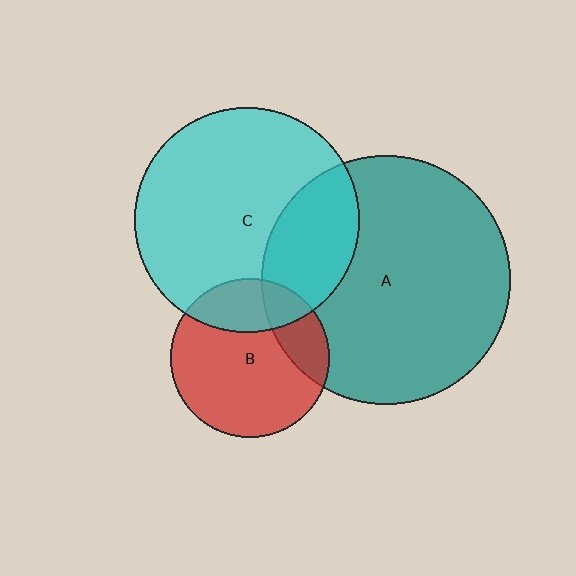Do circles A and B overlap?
Yes.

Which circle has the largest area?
Circle A (teal).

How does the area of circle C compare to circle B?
Approximately 2.0 times.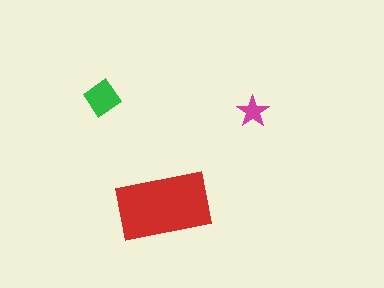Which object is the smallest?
The magenta star.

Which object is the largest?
The red rectangle.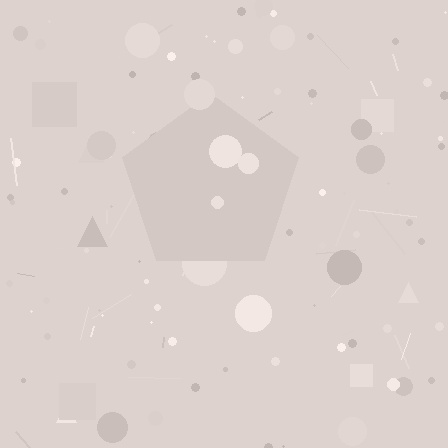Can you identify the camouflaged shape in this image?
The camouflaged shape is a pentagon.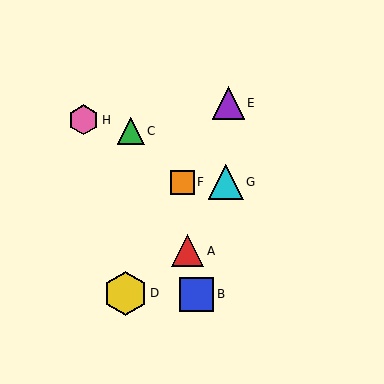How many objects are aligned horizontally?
2 objects (F, G) are aligned horizontally.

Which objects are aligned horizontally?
Objects F, G are aligned horizontally.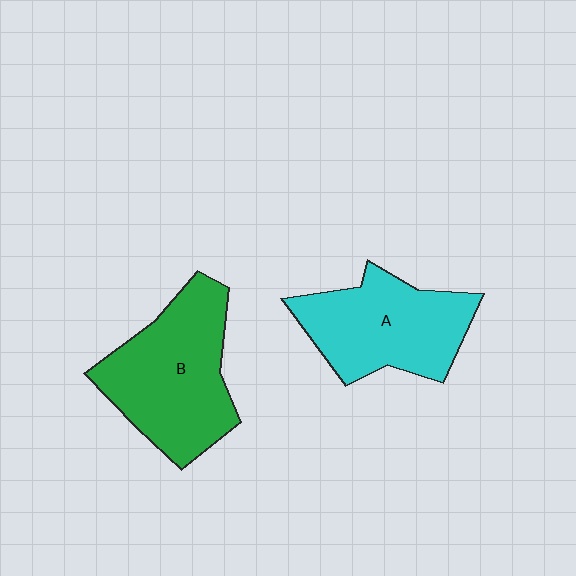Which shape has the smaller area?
Shape A (cyan).